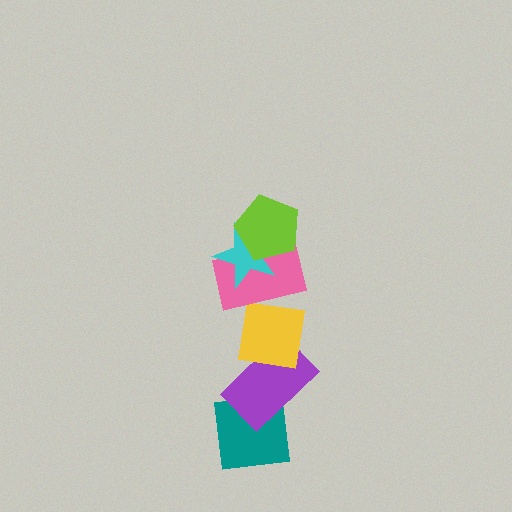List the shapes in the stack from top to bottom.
From top to bottom: the lime pentagon, the cyan star, the pink rectangle, the yellow square, the purple rectangle, the teal square.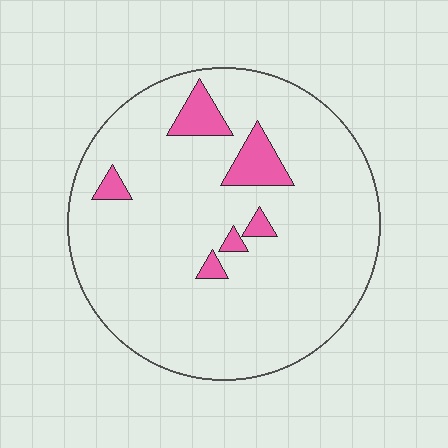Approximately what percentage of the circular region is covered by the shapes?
Approximately 10%.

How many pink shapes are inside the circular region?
6.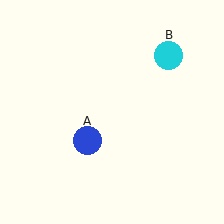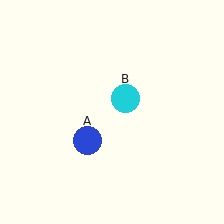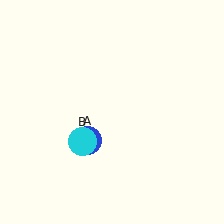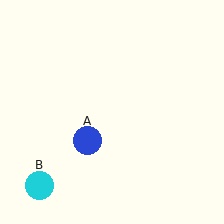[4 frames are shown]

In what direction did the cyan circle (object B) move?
The cyan circle (object B) moved down and to the left.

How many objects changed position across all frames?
1 object changed position: cyan circle (object B).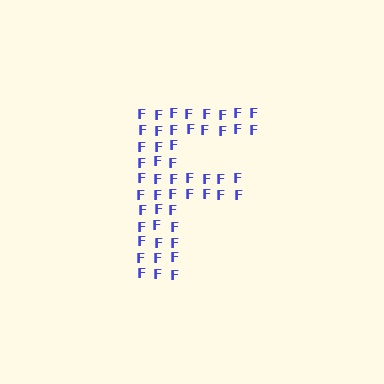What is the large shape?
The large shape is the letter F.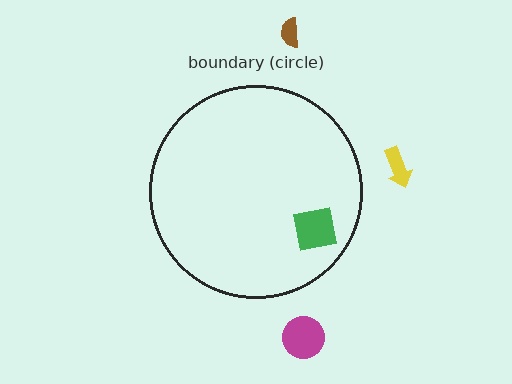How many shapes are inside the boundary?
1 inside, 3 outside.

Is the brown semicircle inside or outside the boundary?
Outside.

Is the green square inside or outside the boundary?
Inside.